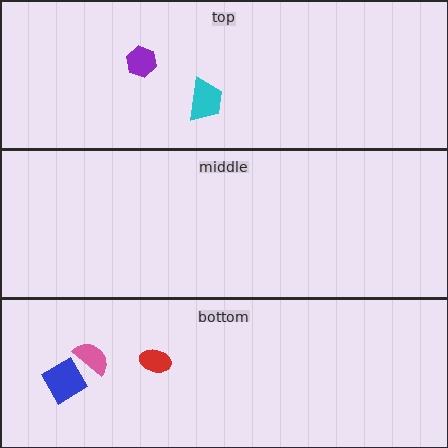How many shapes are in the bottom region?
3.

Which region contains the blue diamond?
The bottom region.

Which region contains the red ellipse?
The bottom region.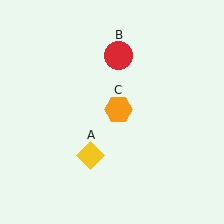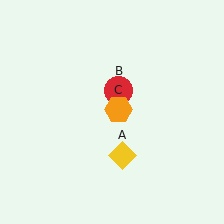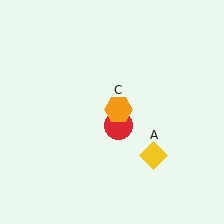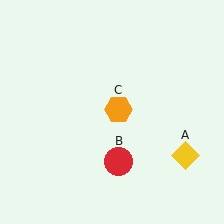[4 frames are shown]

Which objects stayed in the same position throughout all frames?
Orange hexagon (object C) remained stationary.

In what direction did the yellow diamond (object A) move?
The yellow diamond (object A) moved right.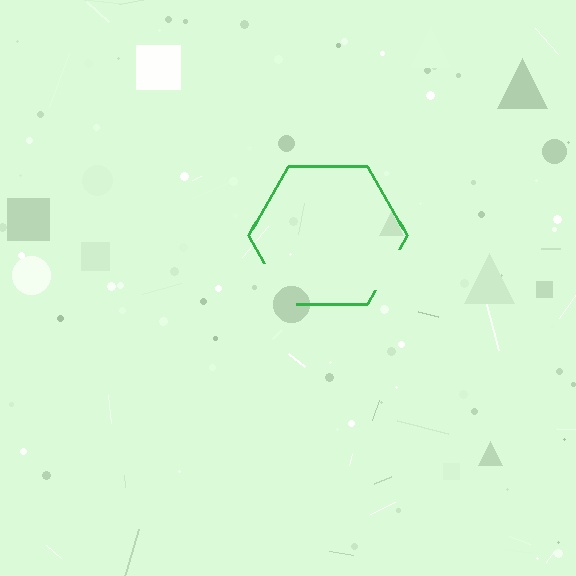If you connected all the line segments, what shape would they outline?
They would outline a hexagon.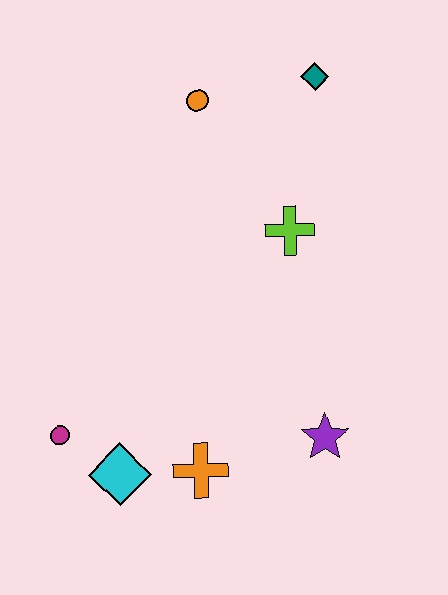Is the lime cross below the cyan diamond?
No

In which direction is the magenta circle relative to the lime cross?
The magenta circle is to the left of the lime cross.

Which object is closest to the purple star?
The orange cross is closest to the purple star.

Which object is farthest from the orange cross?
The teal diamond is farthest from the orange cross.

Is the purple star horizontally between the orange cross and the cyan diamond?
No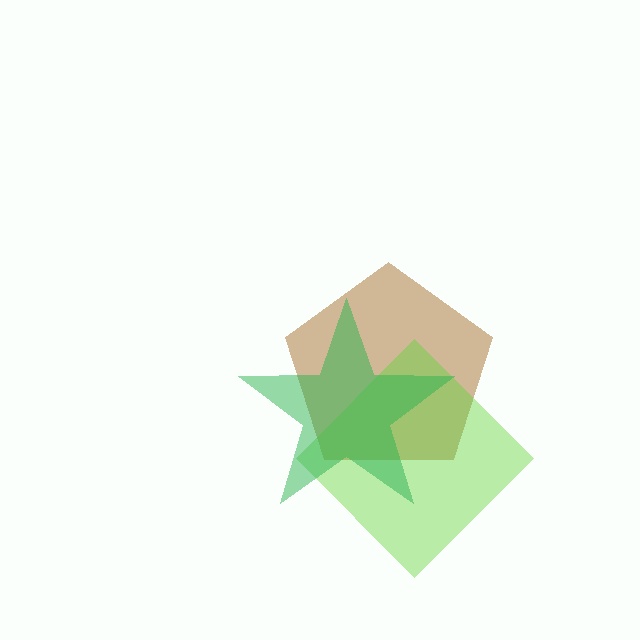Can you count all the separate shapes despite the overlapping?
Yes, there are 3 separate shapes.